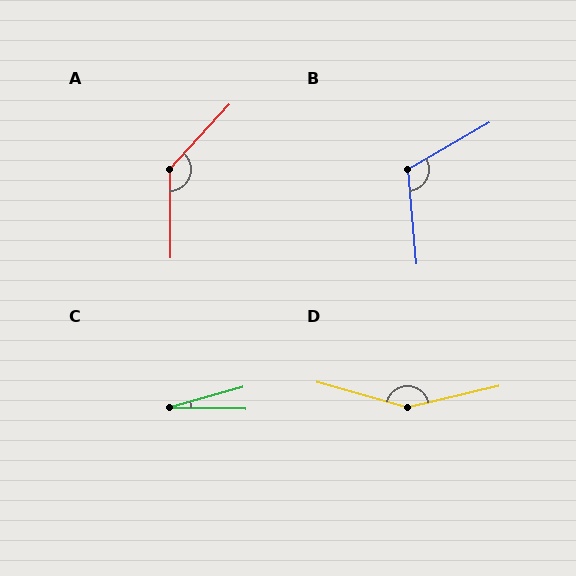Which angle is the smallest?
C, at approximately 17 degrees.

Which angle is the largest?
D, at approximately 151 degrees.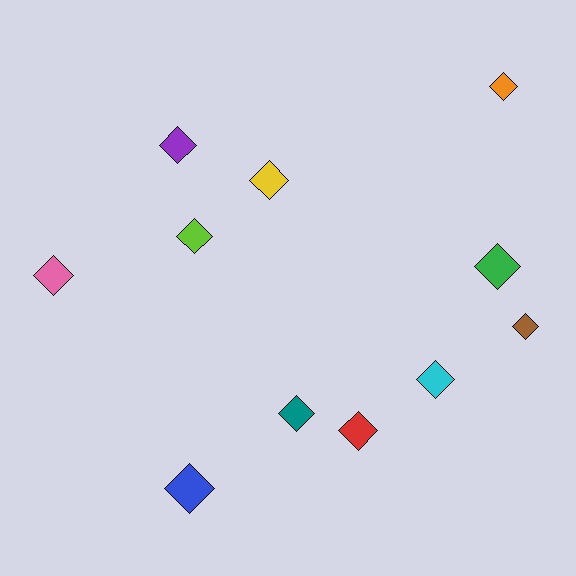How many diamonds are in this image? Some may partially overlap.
There are 11 diamonds.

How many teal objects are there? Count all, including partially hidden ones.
There is 1 teal object.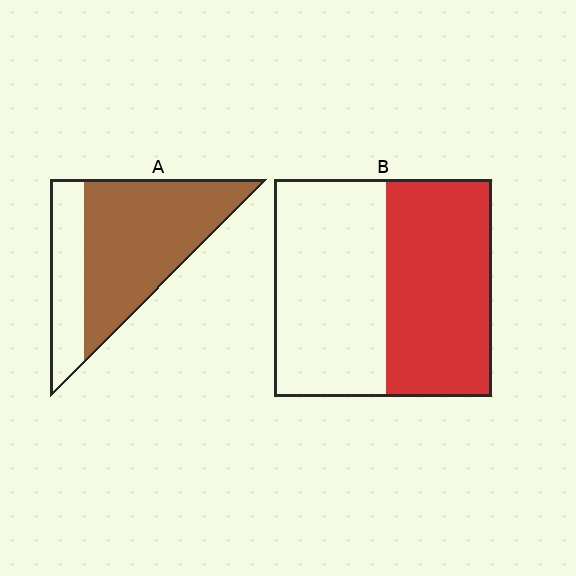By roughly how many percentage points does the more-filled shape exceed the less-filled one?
By roughly 25 percentage points (A over B).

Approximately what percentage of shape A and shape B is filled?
A is approximately 70% and B is approximately 50%.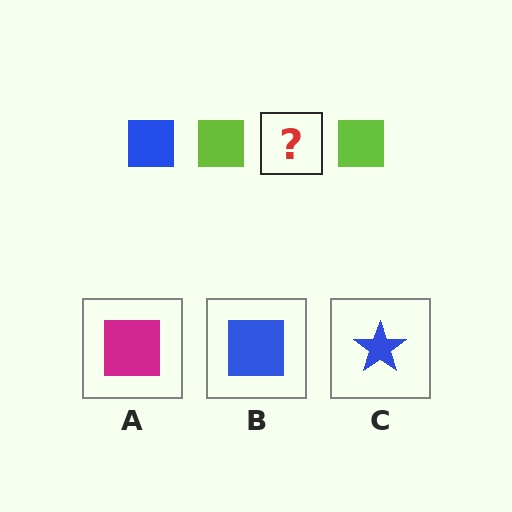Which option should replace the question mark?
Option B.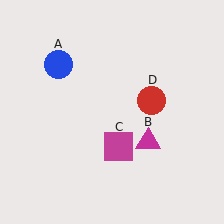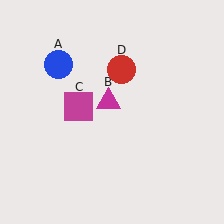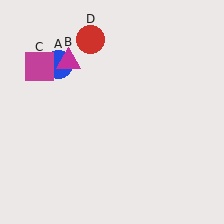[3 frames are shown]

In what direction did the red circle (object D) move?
The red circle (object D) moved up and to the left.